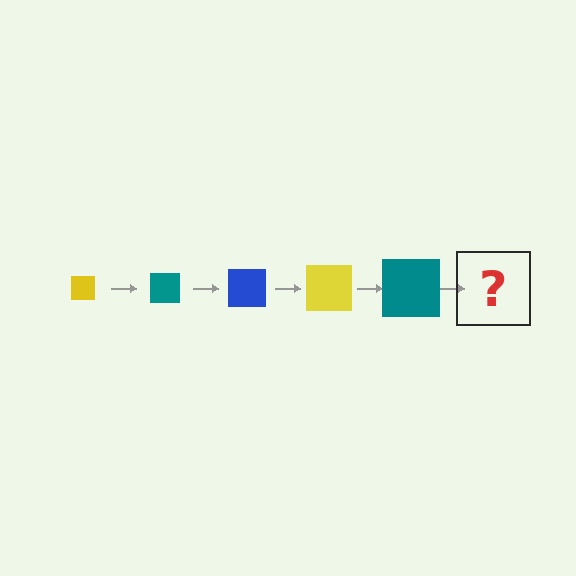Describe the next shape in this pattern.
It should be a blue square, larger than the previous one.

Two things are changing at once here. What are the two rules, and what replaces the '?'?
The two rules are that the square grows larger each step and the color cycles through yellow, teal, and blue. The '?' should be a blue square, larger than the previous one.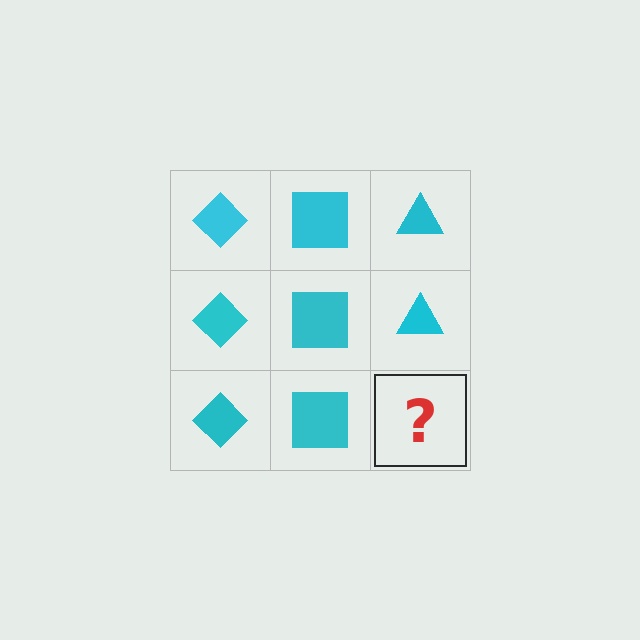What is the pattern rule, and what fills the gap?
The rule is that each column has a consistent shape. The gap should be filled with a cyan triangle.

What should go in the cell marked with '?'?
The missing cell should contain a cyan triangle.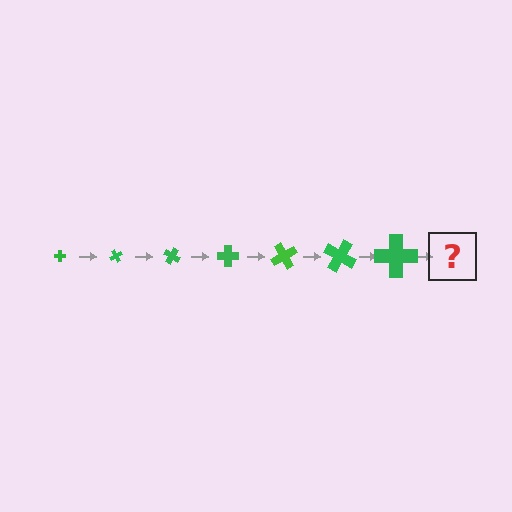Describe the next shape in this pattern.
It should be a cross, larger than the previous one and rotated 420 degrees from the start.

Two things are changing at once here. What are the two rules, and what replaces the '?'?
The two rules are that the cross grows larger each step and it rotates 60 degrees each step. The '?' should be a cross, larger than the previous one and rotated 420 degrees from the start.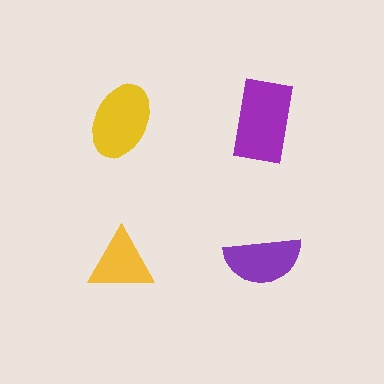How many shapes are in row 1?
2 shapes.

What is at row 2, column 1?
A yellow triangle.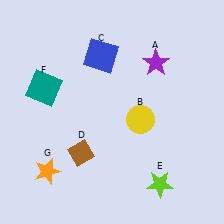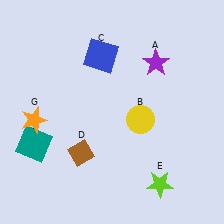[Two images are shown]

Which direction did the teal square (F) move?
The teal square (F) moved down.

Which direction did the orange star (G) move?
The orange star (G) moved up.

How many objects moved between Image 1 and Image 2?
2 objects moved between the two images.